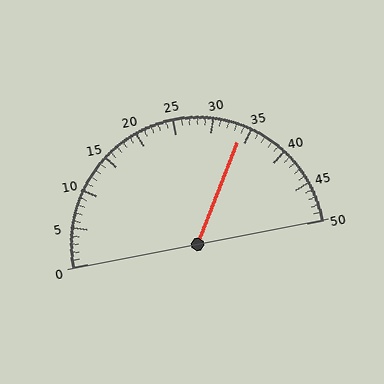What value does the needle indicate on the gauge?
The needle indicates approximately 34.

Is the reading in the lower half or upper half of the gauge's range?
The reading is in the upper half of the range (0 to 50).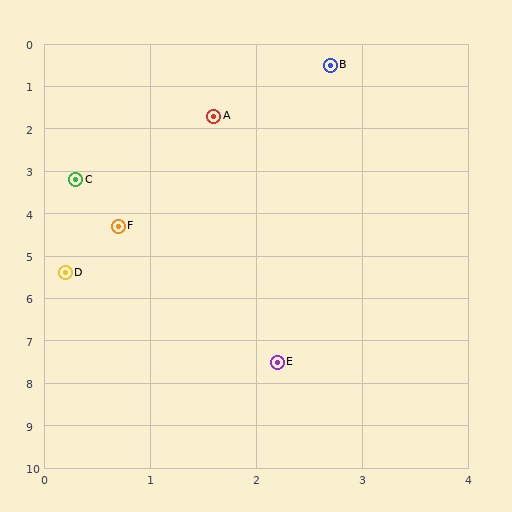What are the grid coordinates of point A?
Point A is at approximately (1.6, 1.7).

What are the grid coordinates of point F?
Point F is at approximately (0.7, 4.3).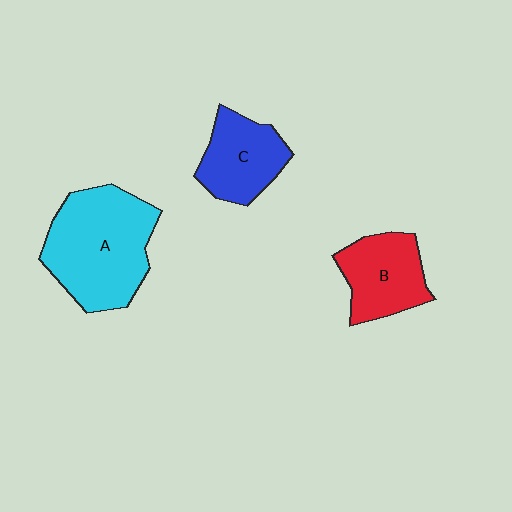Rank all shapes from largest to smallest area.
From largest to smallest: A (cyan), B (red), C (blue).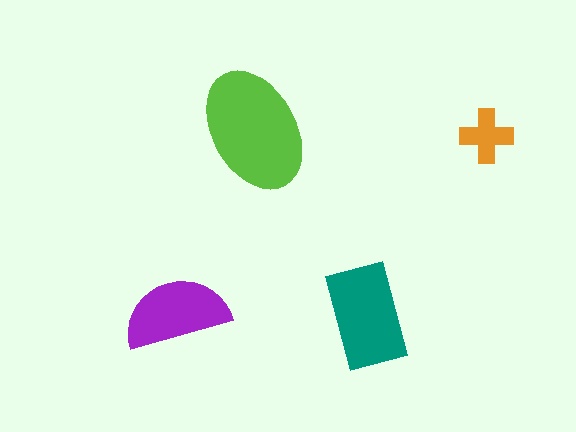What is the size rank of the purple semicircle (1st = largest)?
3rd.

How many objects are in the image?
There are 4 objects in the image.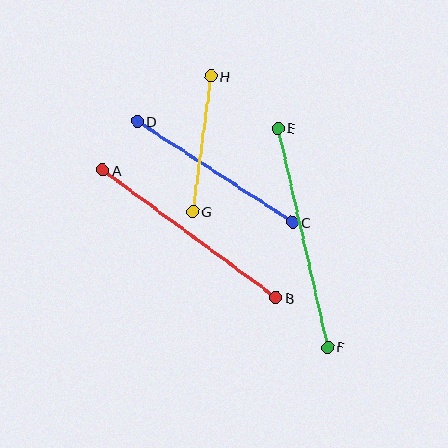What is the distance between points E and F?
The distance is approximately 225 pixels.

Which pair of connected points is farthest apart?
Points E and F are farthest apart.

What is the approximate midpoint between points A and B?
The midpoint is at approximately (189, 234) pixels.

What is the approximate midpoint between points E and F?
The midpoint is at approximately (303, 238) pixels.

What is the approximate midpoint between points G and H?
The midpoint is at approximately (202, 144) pixels.